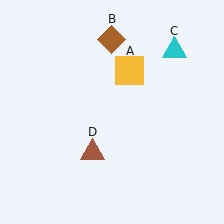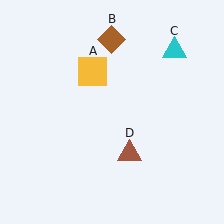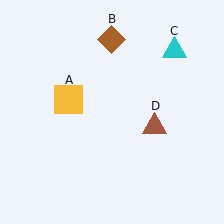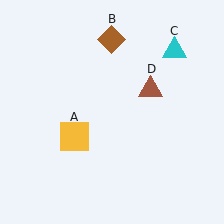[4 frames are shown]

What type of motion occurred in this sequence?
The yellow square (object A), brown triangle (object D) rotated counterclockwise around the center of the scene.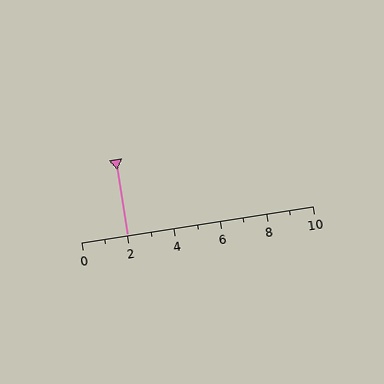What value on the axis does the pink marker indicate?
The marker indicates approximately 2.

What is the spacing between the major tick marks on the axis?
The major ticks are spaced 2 apart.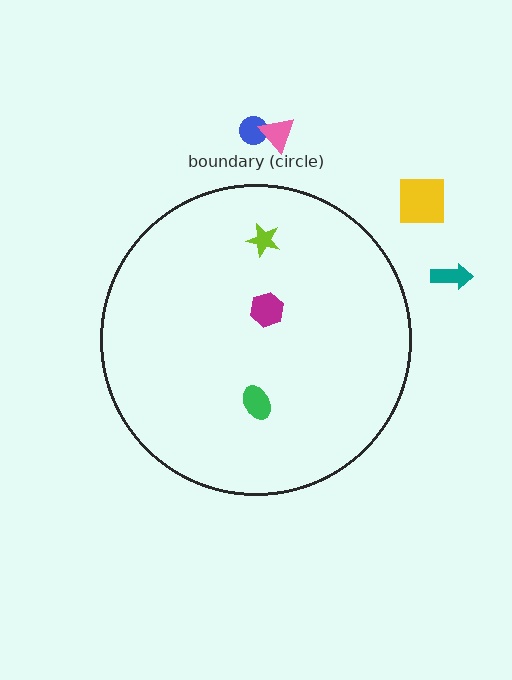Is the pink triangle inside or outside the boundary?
Outside.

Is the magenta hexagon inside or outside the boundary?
Inside.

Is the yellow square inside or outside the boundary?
Outside.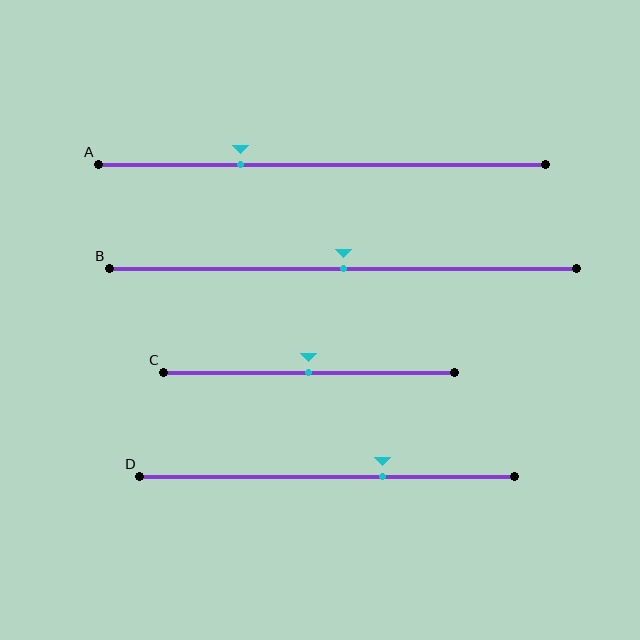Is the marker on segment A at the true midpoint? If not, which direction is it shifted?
No, the marker on segment A is shifted to the left by about 18% of the segment length.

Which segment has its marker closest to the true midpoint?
Segment B has its marker closest to the true midpoint.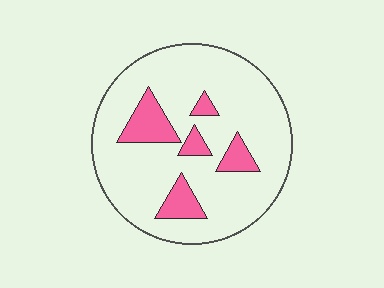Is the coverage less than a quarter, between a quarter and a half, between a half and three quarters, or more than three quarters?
Less than a quarter.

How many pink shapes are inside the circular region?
5.